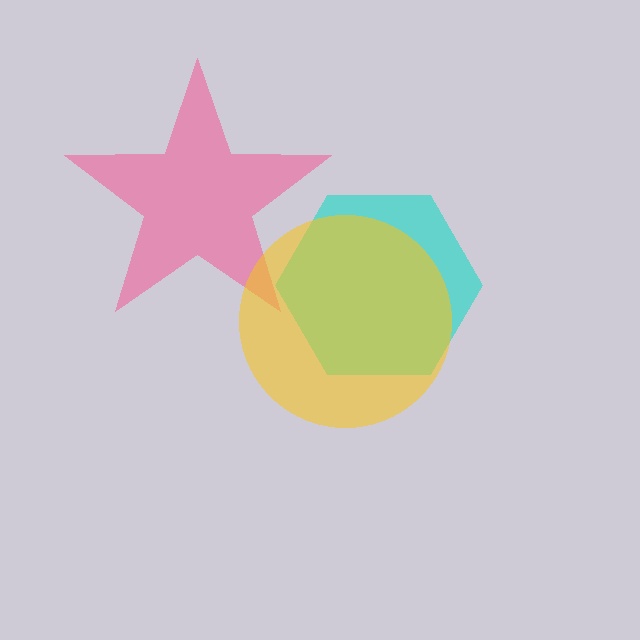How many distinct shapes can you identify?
There are 3 distinct shapes: a pink star, a cyan hexagon, a yellow circle.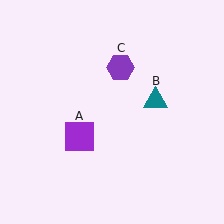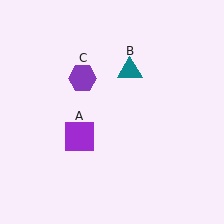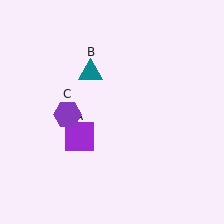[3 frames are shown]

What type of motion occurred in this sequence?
The teal triangle (object B), purple hexagon (object C) rotated counterclockwise around the center of the scene.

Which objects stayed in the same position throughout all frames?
Purple square (object A) remained stationary.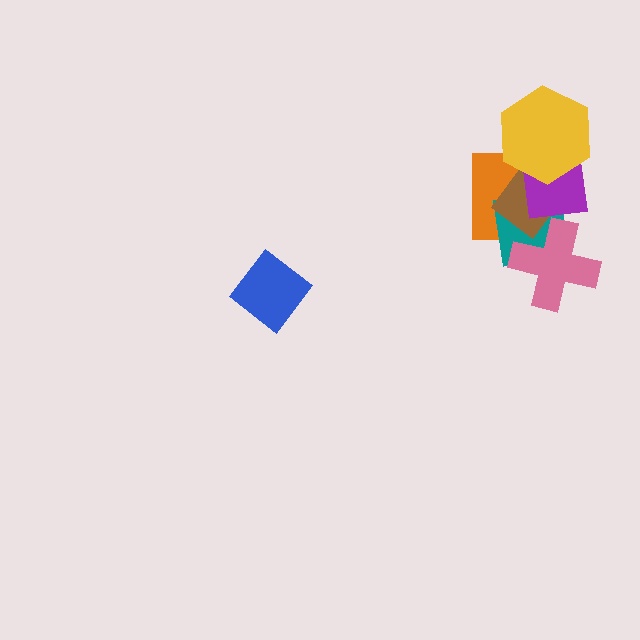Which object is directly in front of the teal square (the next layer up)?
The brown diamond is directly in front of the teal square.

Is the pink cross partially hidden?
No, no other shape covers it.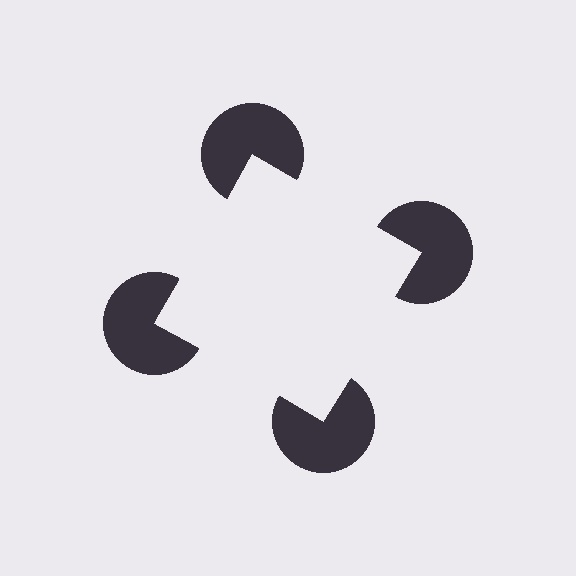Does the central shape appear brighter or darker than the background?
It typically appears slightly brighter than the background, even though no actual brightness change is drawn.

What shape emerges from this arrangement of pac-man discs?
An illusory square — its edges are inferred from the aligned wedge cuts in the pac-man discs, not physically drawn.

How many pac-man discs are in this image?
There are 4 — one at each vertex of the illusory square.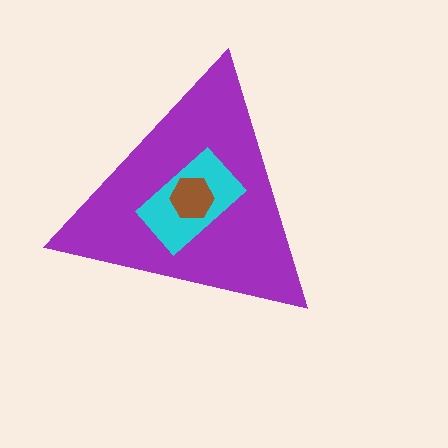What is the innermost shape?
The brown hexagon.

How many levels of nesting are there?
3.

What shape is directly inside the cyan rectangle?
The brown hexagon.